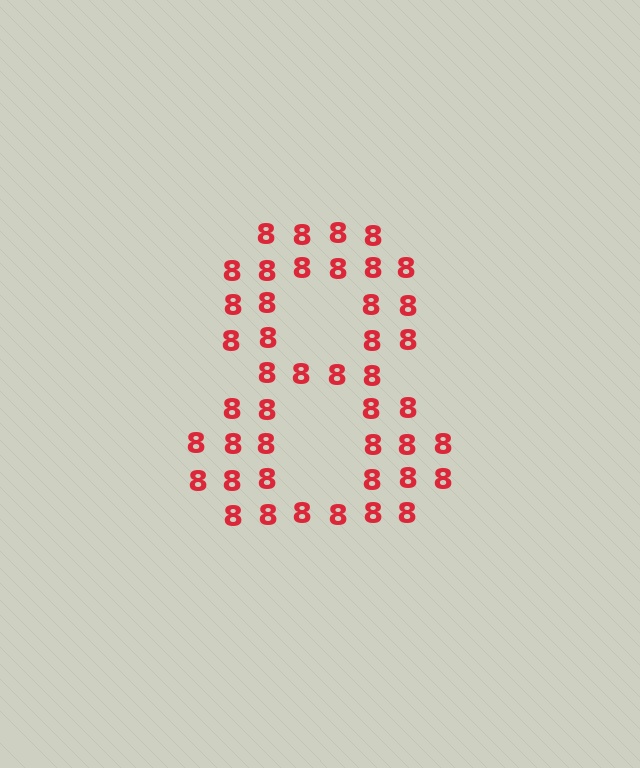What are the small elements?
The small elements are digit 8's.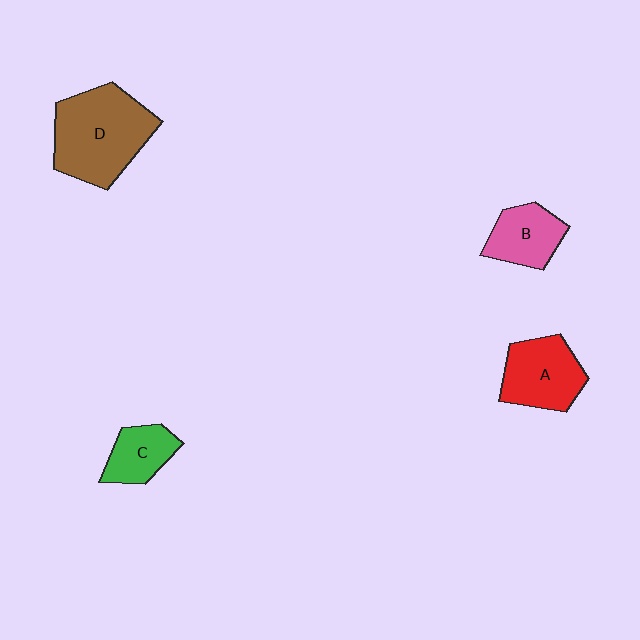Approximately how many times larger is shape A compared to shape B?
Approximately 1.3 times.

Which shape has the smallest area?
Shape C (green).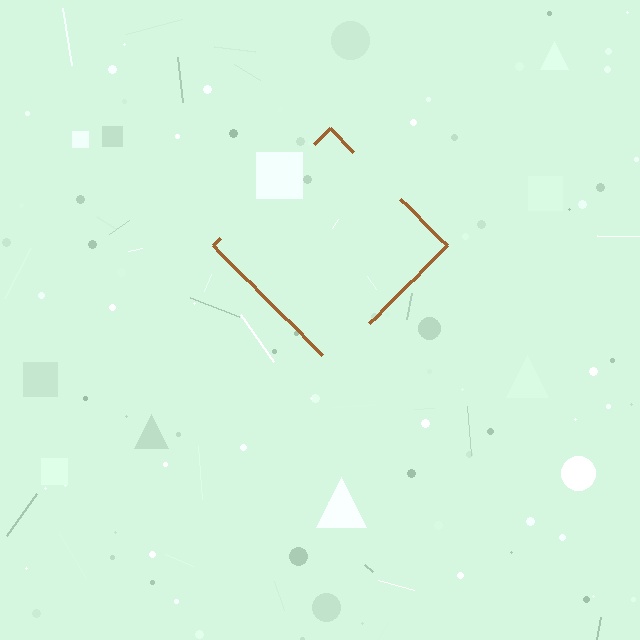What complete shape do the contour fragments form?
The contour fragments form a diamond.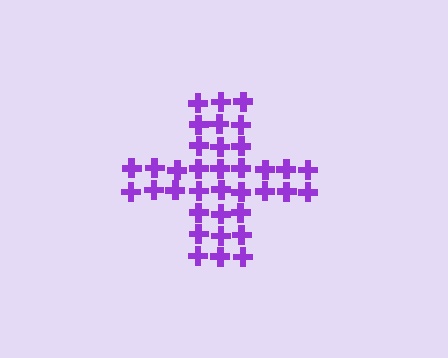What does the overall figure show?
The overall figure shows a cross.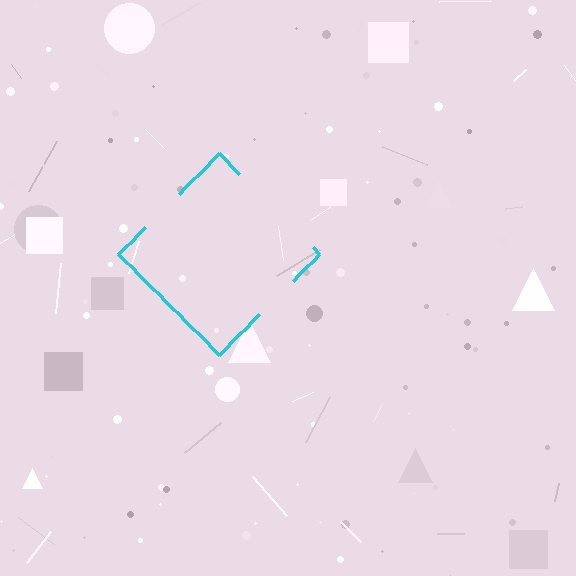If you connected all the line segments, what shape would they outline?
They would outline a diamond.